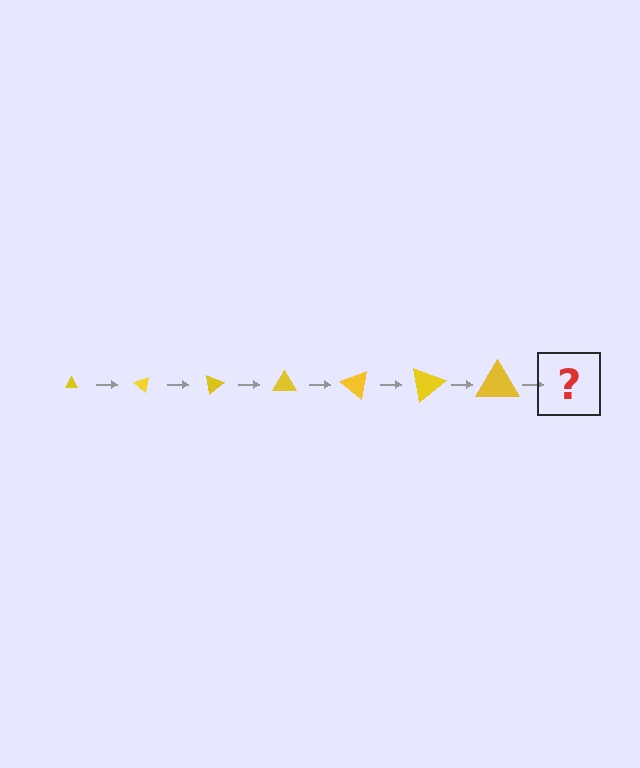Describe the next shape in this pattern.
It should be a triangle, larger than the previous one and rotated 280 degrees from the start.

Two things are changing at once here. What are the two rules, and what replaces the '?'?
The two rules are that the triangle grows larger each step and it rotates 40 degrees each step. The '?' should be a triangle, larger than the previous one and rotated 280 degrees from the start.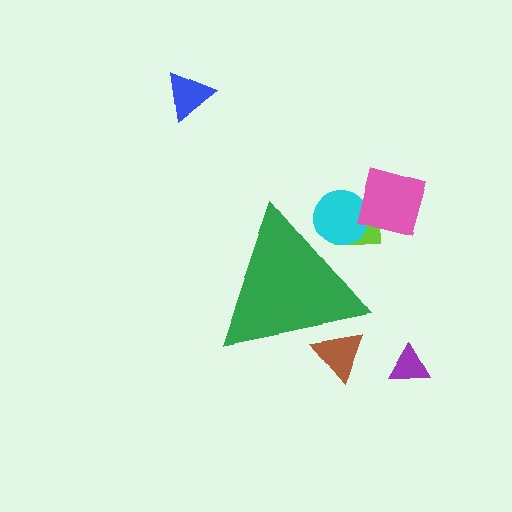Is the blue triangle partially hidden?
No, the blue triangle is fully visible.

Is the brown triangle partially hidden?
Yes, the brown triangle is partially hidden behind the green triangle.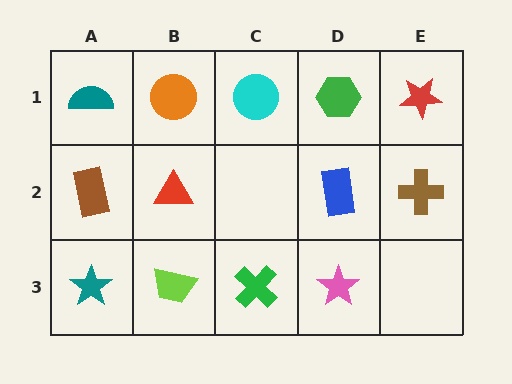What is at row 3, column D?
A pink star.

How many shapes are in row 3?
4 shapes.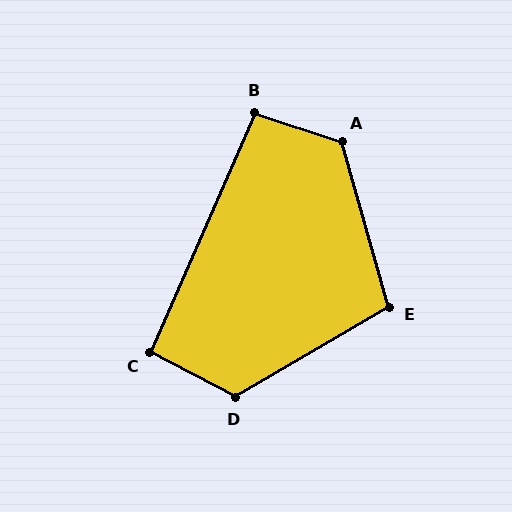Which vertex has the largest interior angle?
A, at approximately 124 degrees.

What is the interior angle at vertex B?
Approximately 95 degrees (obtuse).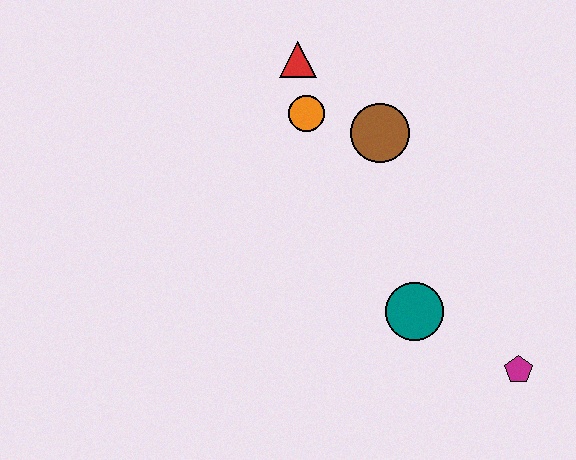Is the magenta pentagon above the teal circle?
No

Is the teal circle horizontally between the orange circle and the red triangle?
No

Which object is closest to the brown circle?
The orange circle is closest to the brown circle.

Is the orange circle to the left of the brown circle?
Yes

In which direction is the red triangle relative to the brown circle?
The red triangle is to the left of the brown circle.